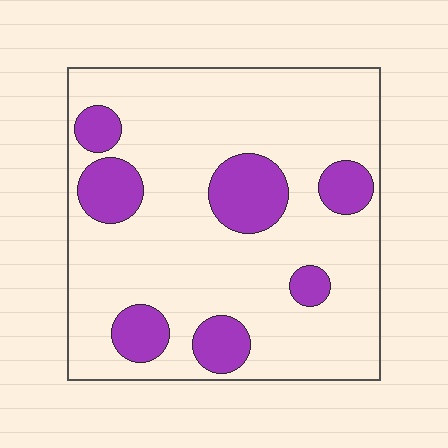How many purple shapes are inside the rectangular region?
7.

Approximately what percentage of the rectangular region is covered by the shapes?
Approximately 20%.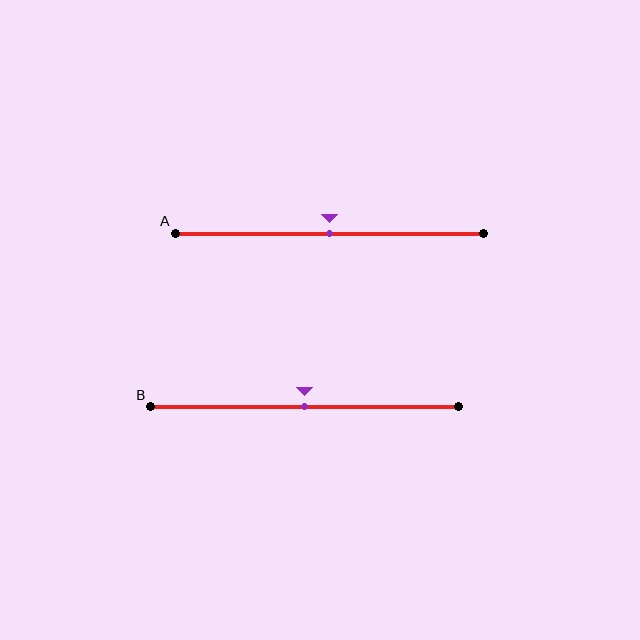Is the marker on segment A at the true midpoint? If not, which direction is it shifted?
Yes, the marker on segment A is at the true midpoint.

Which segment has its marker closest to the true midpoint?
Segment A has its marker closest to the true midpoint.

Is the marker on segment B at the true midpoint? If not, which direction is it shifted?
Yes, the marker on segment B is at the true midpoint.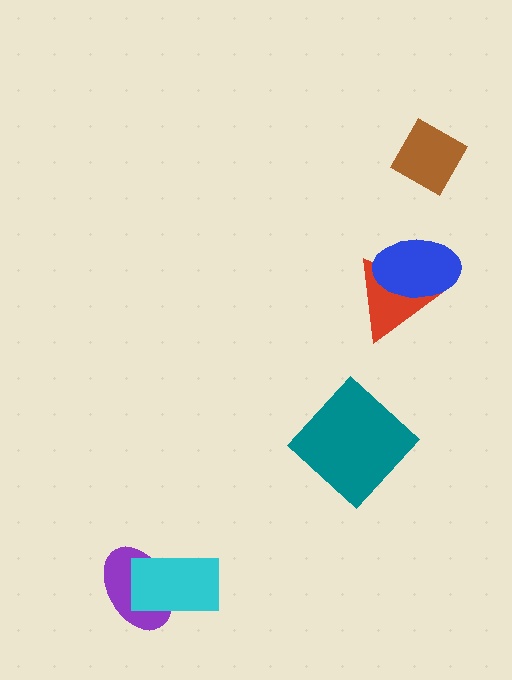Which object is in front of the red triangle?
The blue ellipse is in front of the red triangle.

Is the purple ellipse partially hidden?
Yes, it is partially covered by another shape.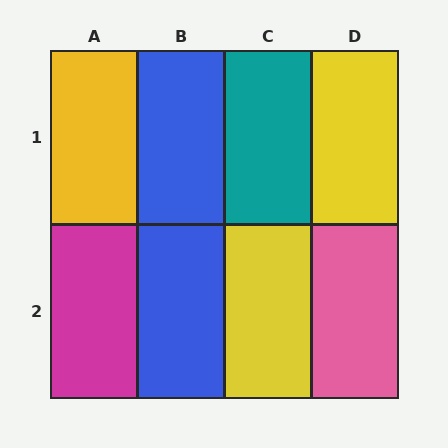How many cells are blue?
2 cells are blue.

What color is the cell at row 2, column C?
Yellow.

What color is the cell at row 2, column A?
Magenta.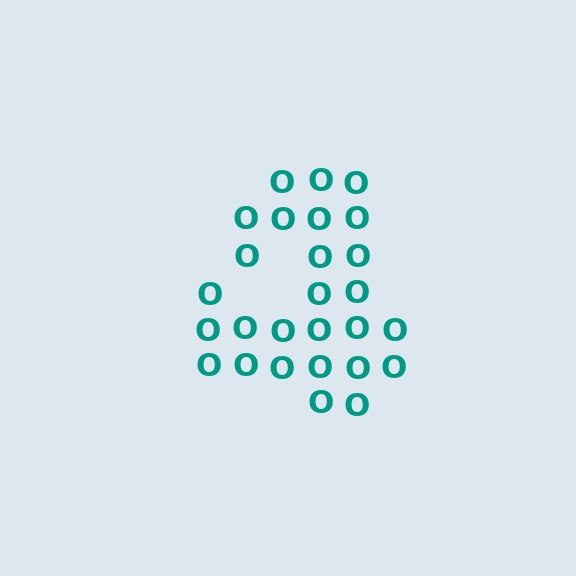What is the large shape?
The large shape is the digit 4.